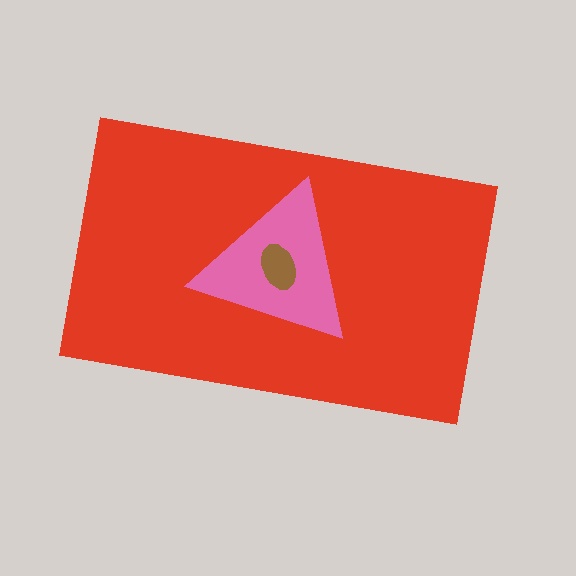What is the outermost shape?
The red rectangle.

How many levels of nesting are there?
3.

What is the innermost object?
The brown ellipse.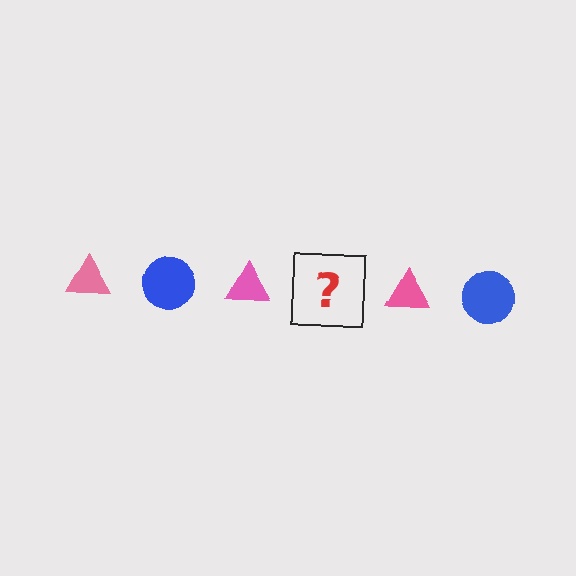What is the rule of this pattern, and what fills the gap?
The rule is that the pattern alternates between pink triangle and blue circle. The gap should be filled with a blue circle.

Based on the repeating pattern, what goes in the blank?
The blank should be a blue circle.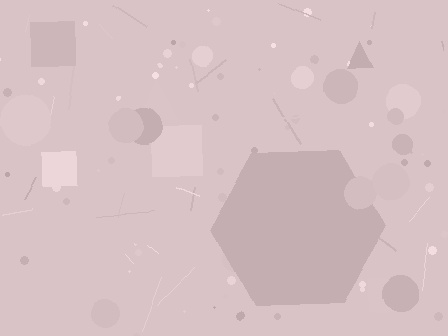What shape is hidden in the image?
A hexagon is hidden in the image.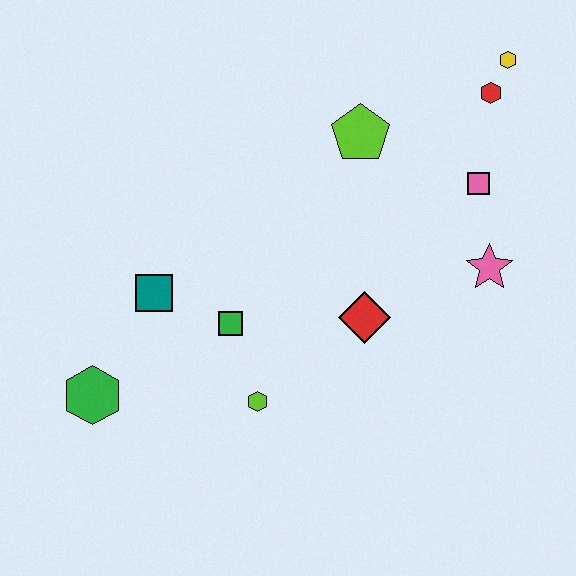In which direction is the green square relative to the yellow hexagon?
The green square is to the left of the yellow hexagon.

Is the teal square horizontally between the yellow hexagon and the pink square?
No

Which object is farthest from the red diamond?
The yellow hexagon is farthest from the red diamond.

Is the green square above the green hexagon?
Yes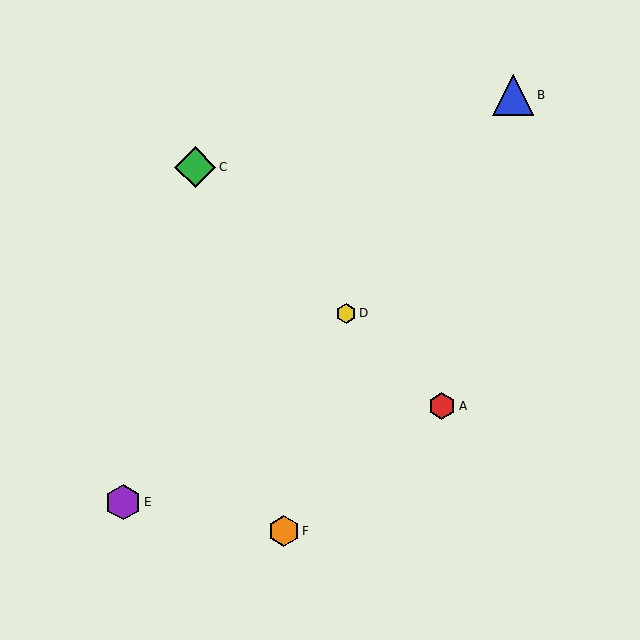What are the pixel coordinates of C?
Object C is at (195, 167).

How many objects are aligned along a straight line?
3 objects (A, C, D) are aligned along a straight line.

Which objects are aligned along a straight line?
Objects A, C, D are aligned along a straight line.